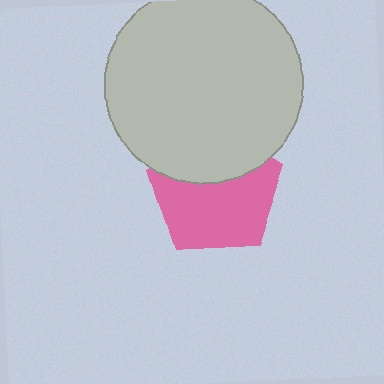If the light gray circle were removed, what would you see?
You would see the complete pink pentagon.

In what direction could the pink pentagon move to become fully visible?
The pink pentagon could move down. That would shift it out from behind the light gray circle entirely.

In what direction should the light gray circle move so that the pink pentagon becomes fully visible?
The light gray circle should move up. That is the shortest direction to clear the overlap and leave the pink pentagon fully visible.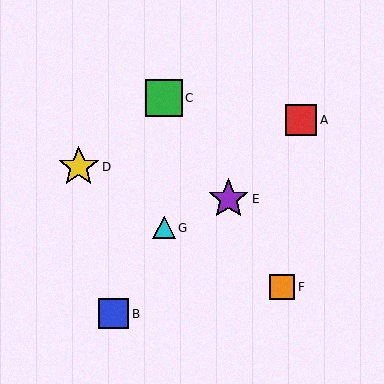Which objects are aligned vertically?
Objects C, G are aligned vertically.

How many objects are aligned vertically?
2 objects (C, G) are aligned vertically.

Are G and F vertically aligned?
No, G is at x≈164 and F is at x≈282.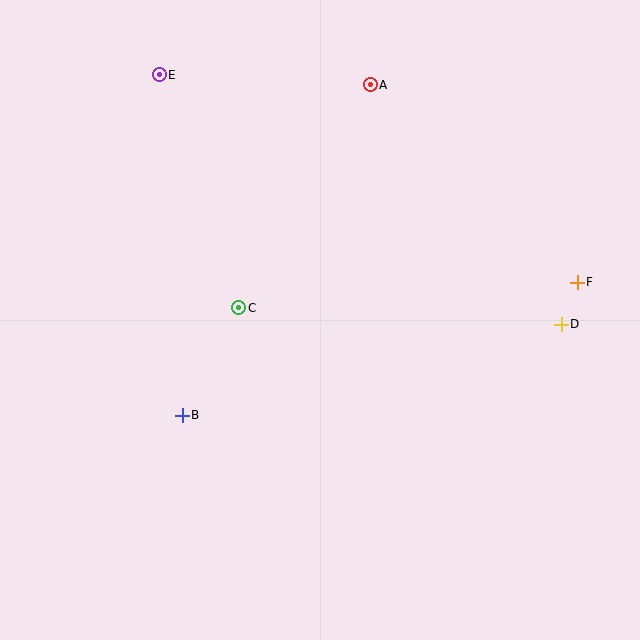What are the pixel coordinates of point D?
Point D is at (561, 324).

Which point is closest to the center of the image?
Point C at (239, 308) is closest to the center.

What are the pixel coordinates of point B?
Point B is at (182, 415).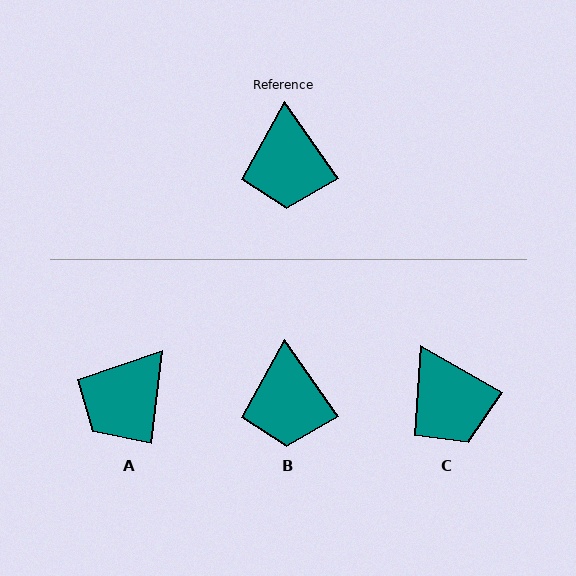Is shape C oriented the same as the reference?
No, it is off by about 25 degrees.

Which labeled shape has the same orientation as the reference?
B.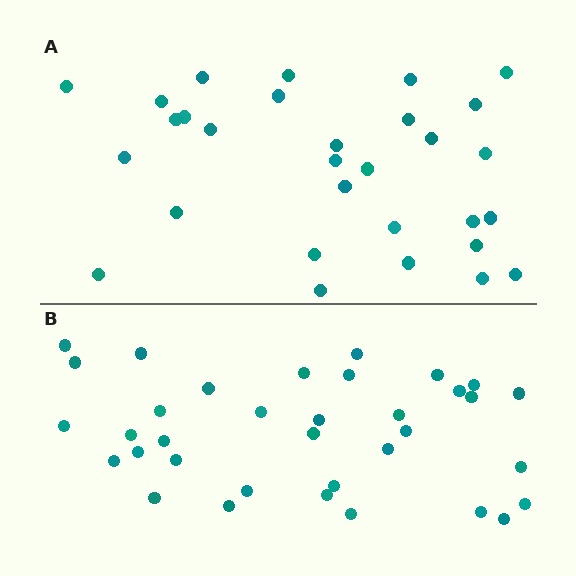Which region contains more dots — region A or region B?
Region B (the bottom region) has more dots.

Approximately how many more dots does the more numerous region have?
Region B has about 5 more dots than region A.